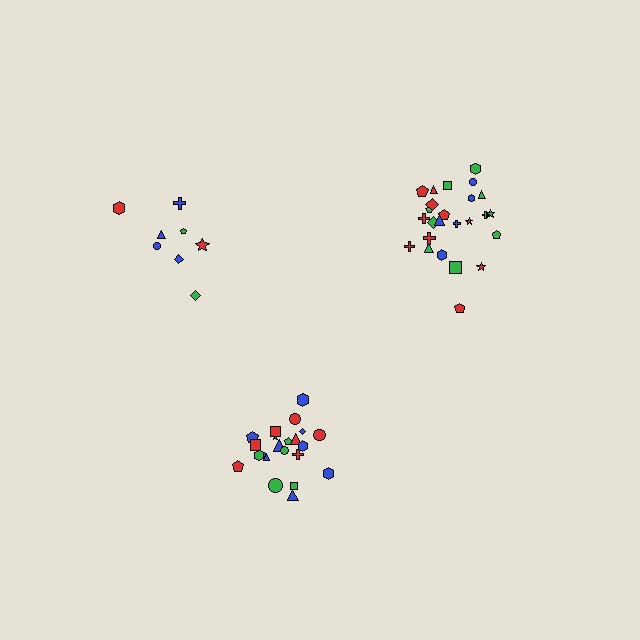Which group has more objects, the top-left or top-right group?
The top-right group.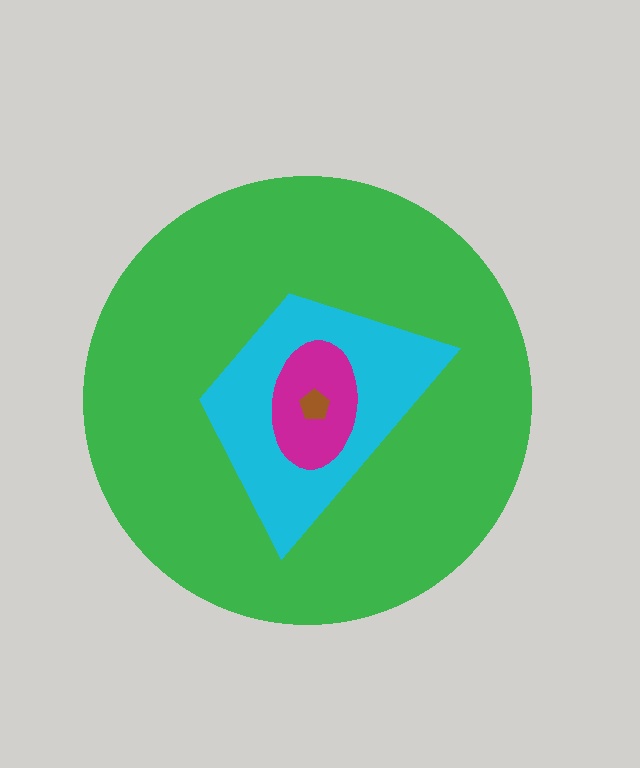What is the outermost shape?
The green circle.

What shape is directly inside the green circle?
The cyan trapezoid.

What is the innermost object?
The brown pentagon.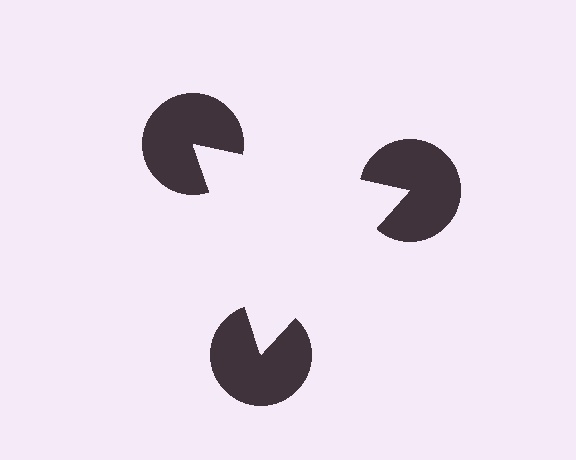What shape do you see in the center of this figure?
An illusory triangle — its edges are inferred from the aligned wedge cuts in the pac-man discs, not physically drawn.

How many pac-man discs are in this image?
There are 3 — one at each vertex of the illusory triangle.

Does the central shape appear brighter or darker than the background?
It typically appears slightly brighter than the background, even though no actual brightness change is drawn.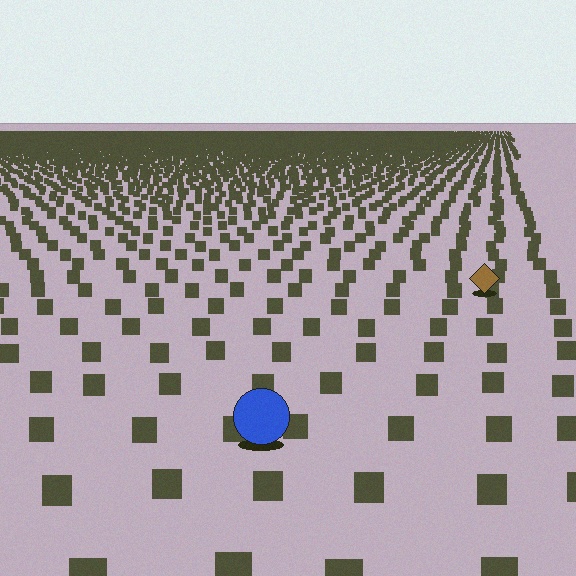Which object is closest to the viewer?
The blue circle is closest. The texture marks near it are larger and more spread out.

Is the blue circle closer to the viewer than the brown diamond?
Yes. The blue circle is closer — you can tell from the texture gradient: the ground texture is coarser near it.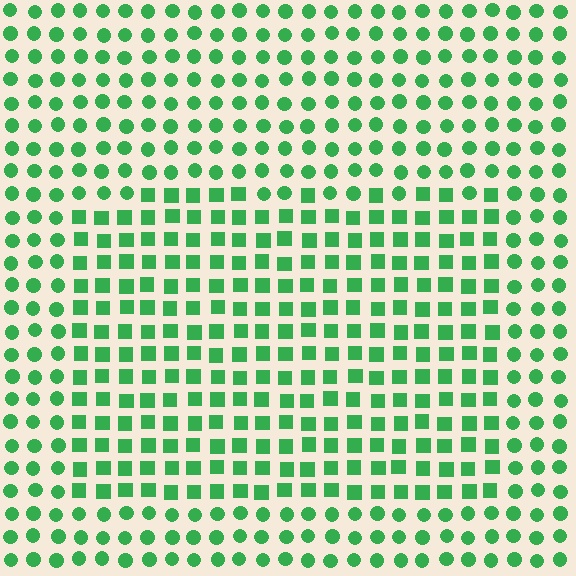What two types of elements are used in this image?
The image uses squares inside the rectangle region and circles outside it.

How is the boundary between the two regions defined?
The boundary is defined by a change in element shape: squares inside vs. circles outside. All elements share the same color and spacing.